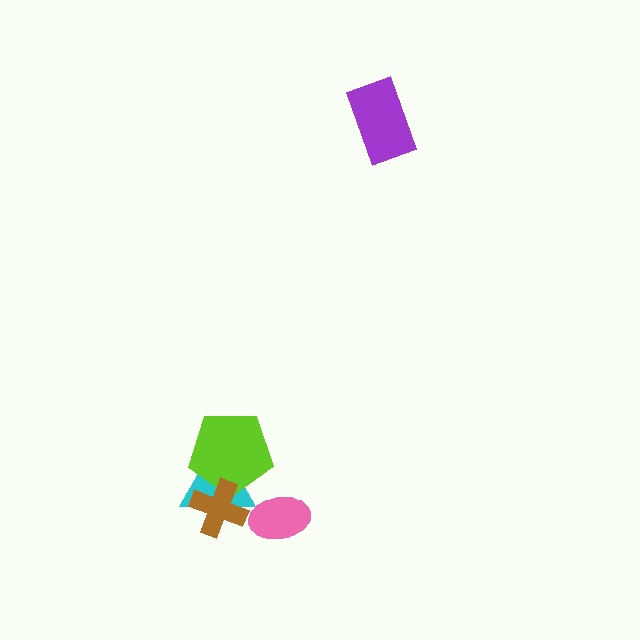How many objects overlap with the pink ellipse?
0 objects overlap with the pink ellipse.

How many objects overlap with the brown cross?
2 objects overlap with the brown cross.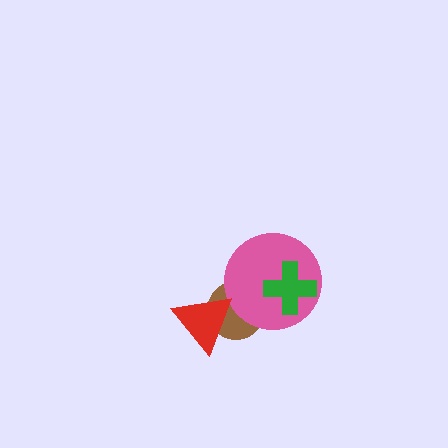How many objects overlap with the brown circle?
2 objects overlap with the brown circle.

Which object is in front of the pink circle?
The green cross is in front of the pink circle.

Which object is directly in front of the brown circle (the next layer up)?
The pink circle is directly in front of the brown circle.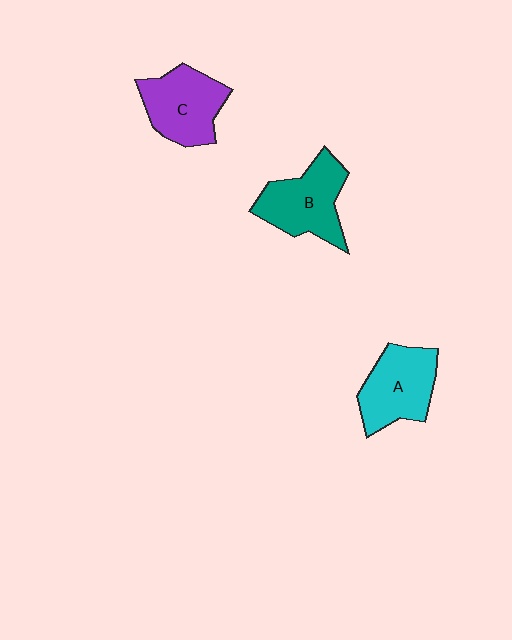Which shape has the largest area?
Shape B (teal).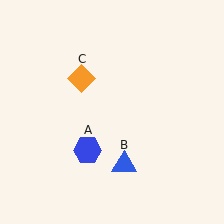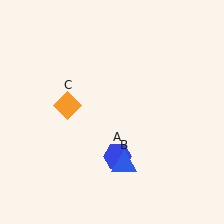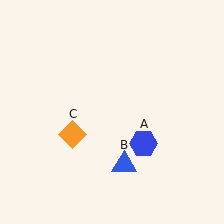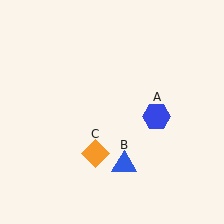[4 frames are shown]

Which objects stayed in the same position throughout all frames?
Blue triangle (object B) remained stationary.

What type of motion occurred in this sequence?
The blue hexagon (object A), orange diamond (object C) rotated counterclockwise around the center of the scene.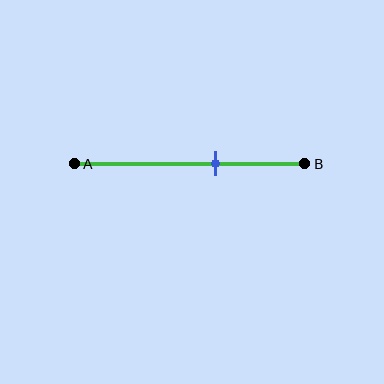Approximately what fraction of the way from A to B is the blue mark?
The blue mark is approximately 60% of the way from A to B.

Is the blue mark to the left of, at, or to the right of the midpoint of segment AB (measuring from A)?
The blue mark is to the right of the midpoint of segment AB.